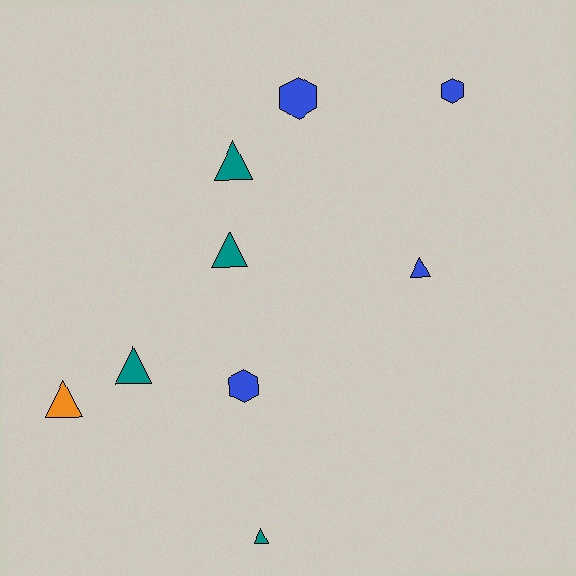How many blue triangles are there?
There is 1 blue triangle.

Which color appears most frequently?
Blue, with 4 objects.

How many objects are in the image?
There are 9 objects.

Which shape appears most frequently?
Triangle, with 6 objects.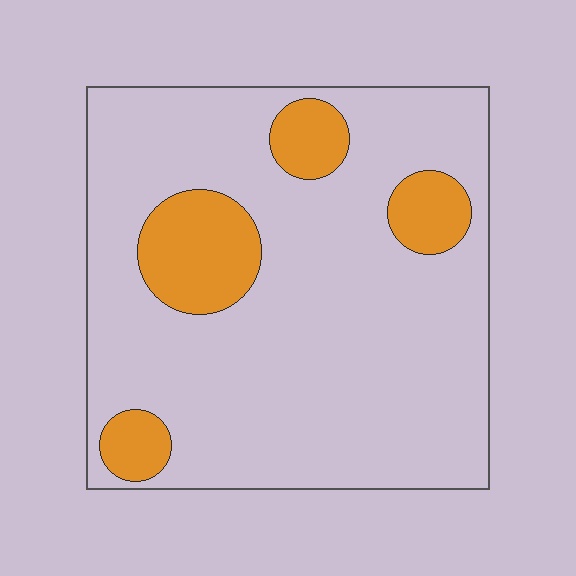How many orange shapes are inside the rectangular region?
4.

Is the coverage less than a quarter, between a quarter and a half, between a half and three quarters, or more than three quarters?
Less than a quarter.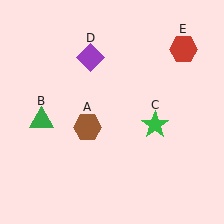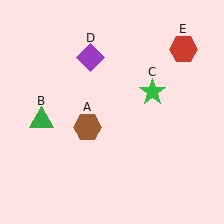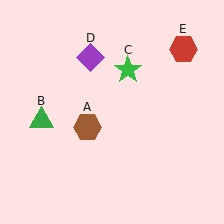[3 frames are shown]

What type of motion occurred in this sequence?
The green star (object C) rotated counterclockwise around the center of the scene.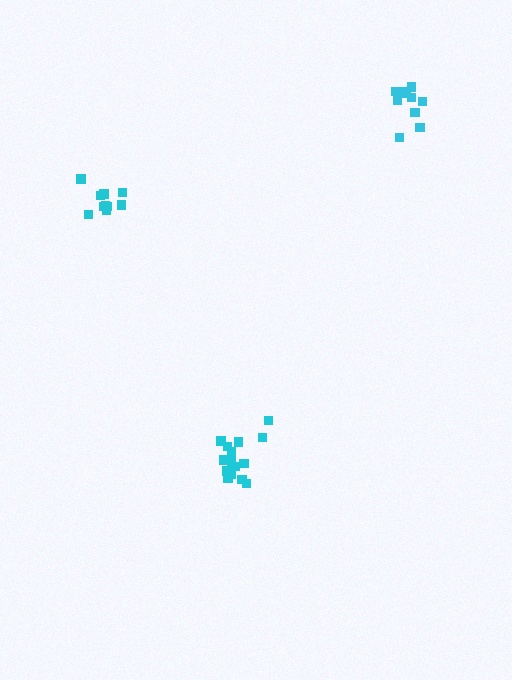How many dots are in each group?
Group 1: 10 dots, Group 2: 15 dots, Group 3: 10 dots (35 total).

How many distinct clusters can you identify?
There are 3 distinct clusters.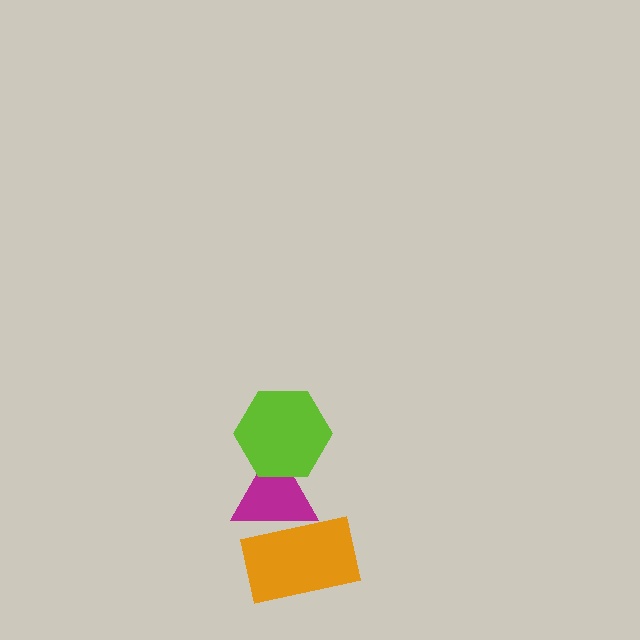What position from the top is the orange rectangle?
The orange rectangle is 3rd from the top.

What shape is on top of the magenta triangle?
The lime hexagon is on top of the magenta triangle.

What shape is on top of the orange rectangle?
The magenta triangle is on top of the orange rectangle.